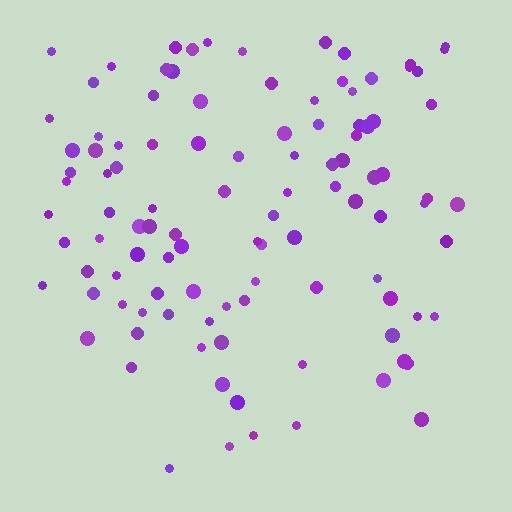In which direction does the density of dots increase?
From bottom to top, with the top side densest.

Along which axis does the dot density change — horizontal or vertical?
Vertical.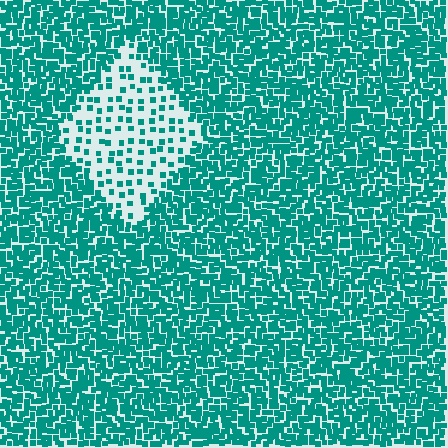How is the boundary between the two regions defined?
The boundary is defined by a change in element density (approximately 3.1x ratio). All elements are the same color, size, and shape.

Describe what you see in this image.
The image contains small teal elements arranged at two different densities. A diamond-shaped region is visible where the elements are less densely packed than the surrounding area.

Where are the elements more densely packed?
The elements are more densely packed outside the diamond boundary.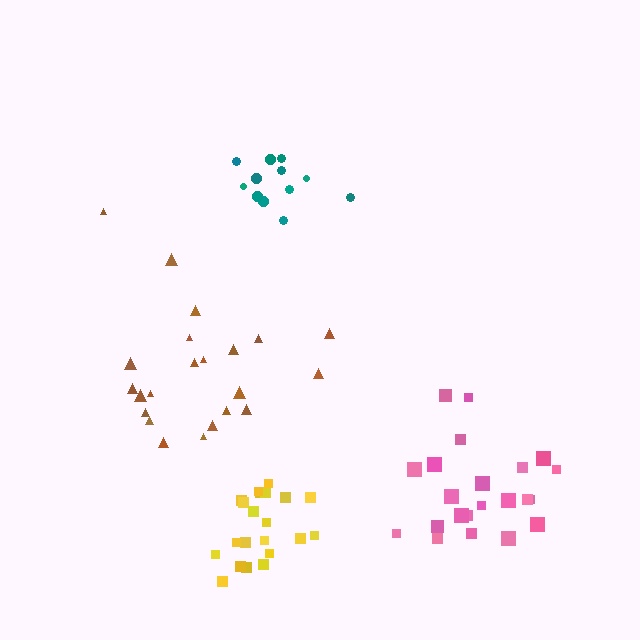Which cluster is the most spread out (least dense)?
Brown.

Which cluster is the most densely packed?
Yellow.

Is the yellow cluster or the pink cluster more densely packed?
Yellow.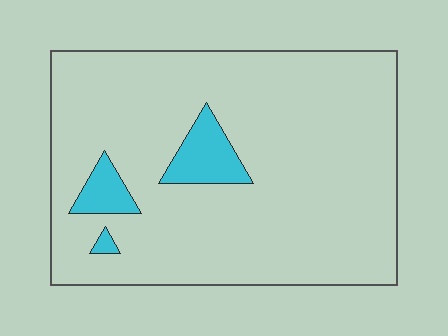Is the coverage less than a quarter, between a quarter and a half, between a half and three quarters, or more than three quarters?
Less than a quarter.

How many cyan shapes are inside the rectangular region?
3.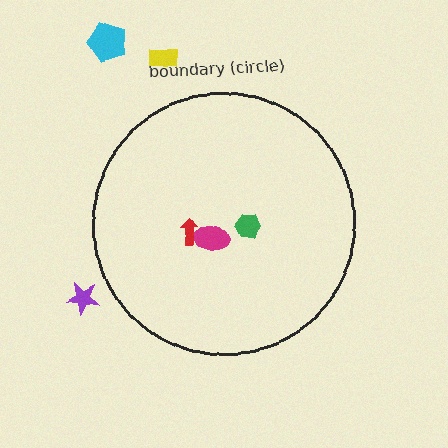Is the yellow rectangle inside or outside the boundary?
Outside.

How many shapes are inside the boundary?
3 inside, 3 outside.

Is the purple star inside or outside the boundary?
Outside.